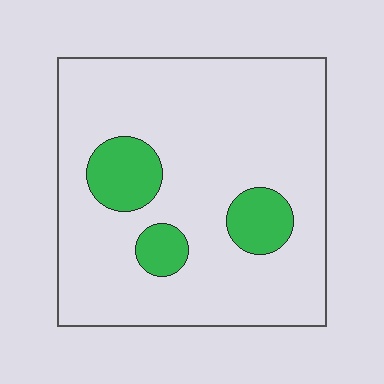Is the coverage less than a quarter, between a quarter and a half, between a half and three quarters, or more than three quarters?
Less than a quarter.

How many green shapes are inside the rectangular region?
3.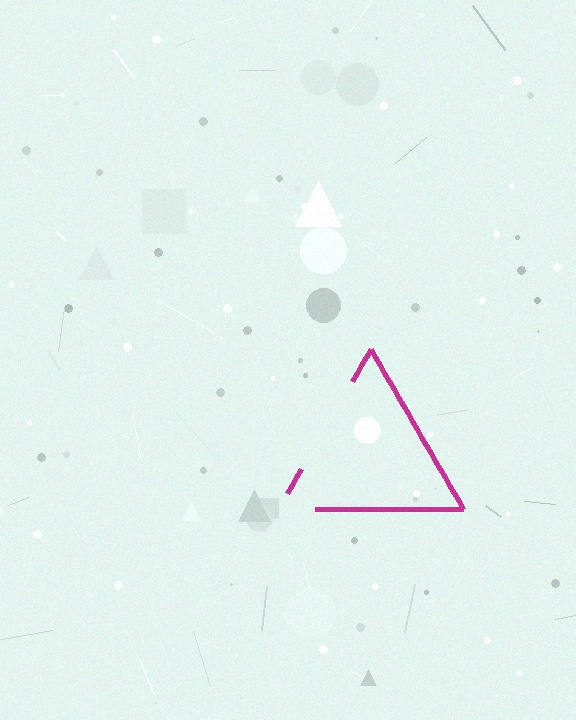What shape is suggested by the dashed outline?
The dashed outline suggests a triangle.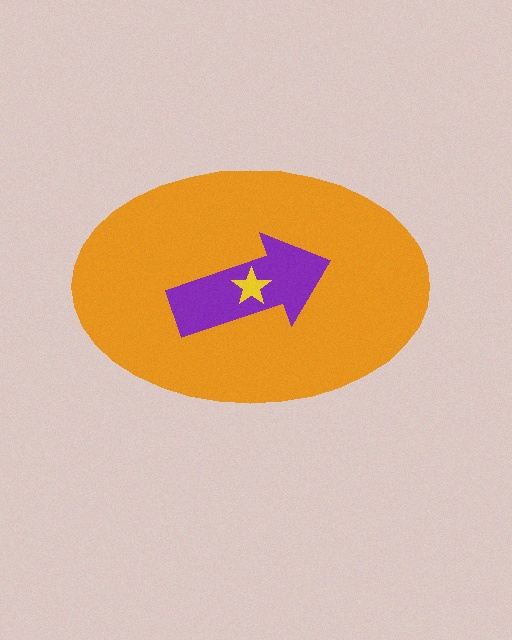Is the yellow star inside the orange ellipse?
Yes.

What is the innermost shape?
The yellow star.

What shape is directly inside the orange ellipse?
The purple arrow.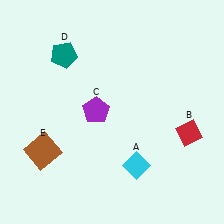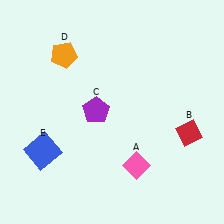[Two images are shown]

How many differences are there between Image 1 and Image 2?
There are 3 differences between the two images.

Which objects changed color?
A changed from cyan to pink. D changed from teal to orange. E changed from brown to blue.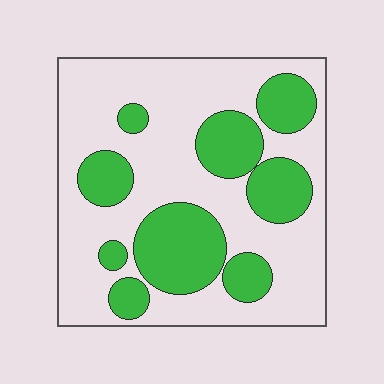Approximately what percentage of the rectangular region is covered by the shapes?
Approximately 35%.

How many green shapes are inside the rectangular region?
9.